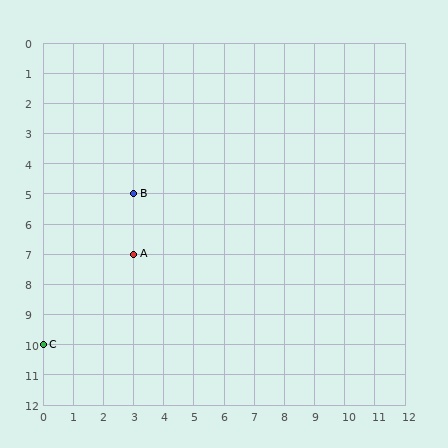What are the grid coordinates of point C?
Point C is at grid coordinates (0, 10).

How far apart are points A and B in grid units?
Points A and B are 2 rows apart.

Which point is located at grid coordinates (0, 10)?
Point C is at (0, 10).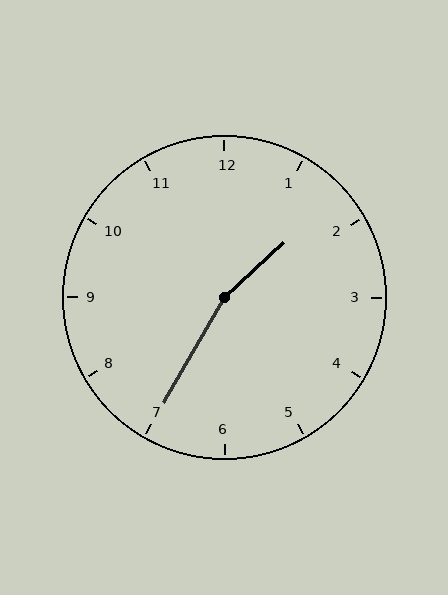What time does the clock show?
1:35.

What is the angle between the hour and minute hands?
Approximately 162 degrees.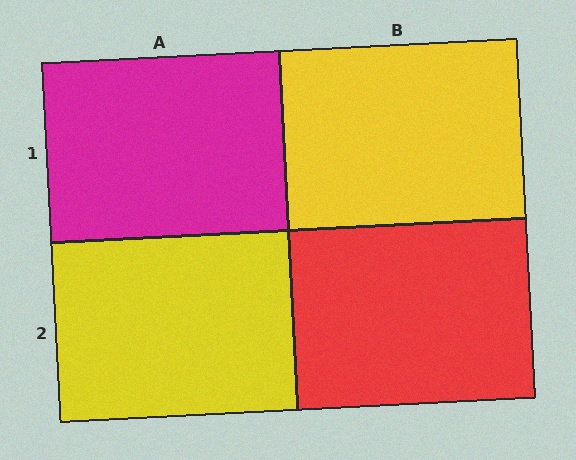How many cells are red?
1 cell is red.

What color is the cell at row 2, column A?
Yellow.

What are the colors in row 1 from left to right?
Magenta, yellow.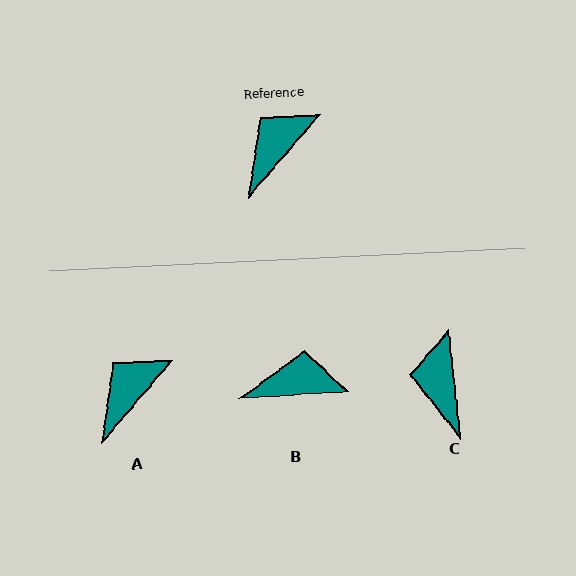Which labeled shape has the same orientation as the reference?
A.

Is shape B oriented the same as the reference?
No, it is off by about 46 degrees.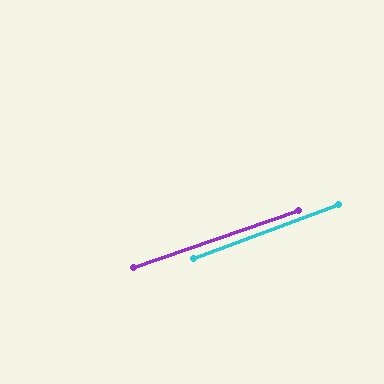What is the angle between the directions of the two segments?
Approximately 1 degree.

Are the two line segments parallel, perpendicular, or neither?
Parallel — their directions differ by only 1.3°.